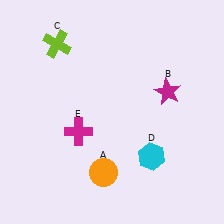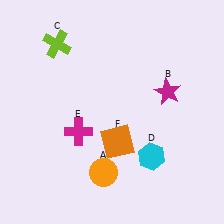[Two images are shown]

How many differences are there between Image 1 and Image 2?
There is 1 difference between the two images.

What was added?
An orange square (F) was added in Image 2.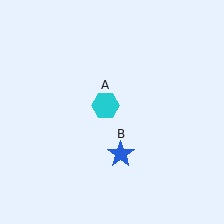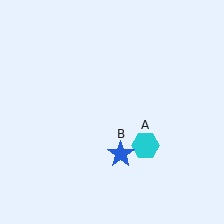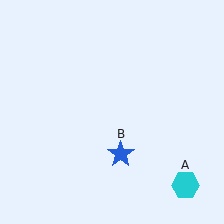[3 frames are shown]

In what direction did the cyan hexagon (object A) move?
The cyan hexagon (object A) moved down and to the right.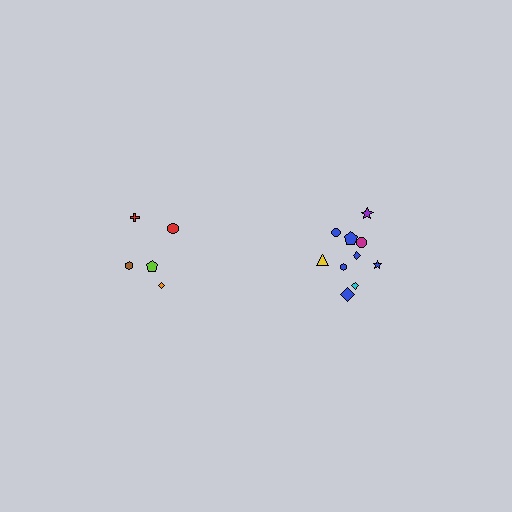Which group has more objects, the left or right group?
The right group.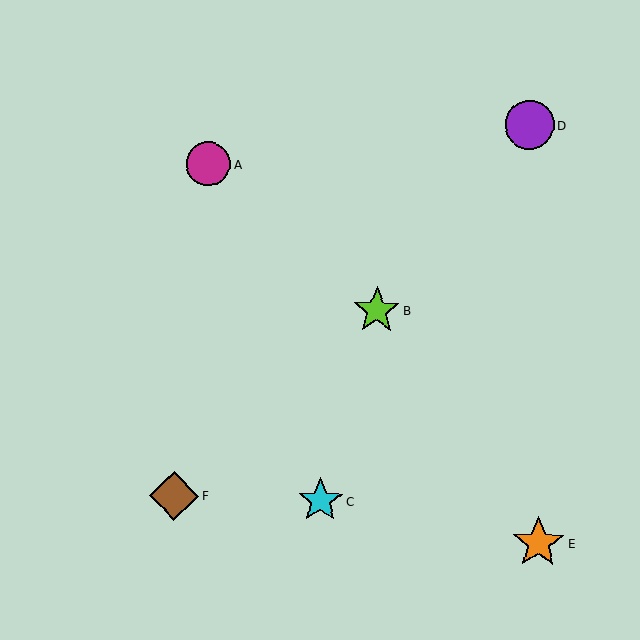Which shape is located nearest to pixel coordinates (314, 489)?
The cyan star (labeled C) at (320, 501) is nearest to that location.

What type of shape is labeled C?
Shape C is a cyan star.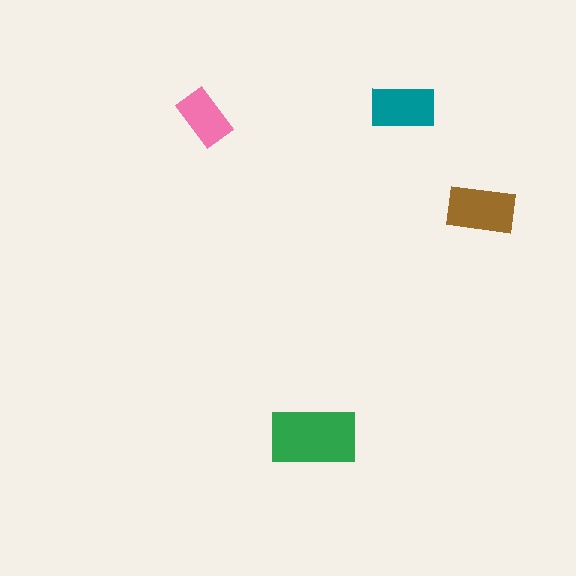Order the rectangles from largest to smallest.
the green one, the brown one, the teal one, the pink one.